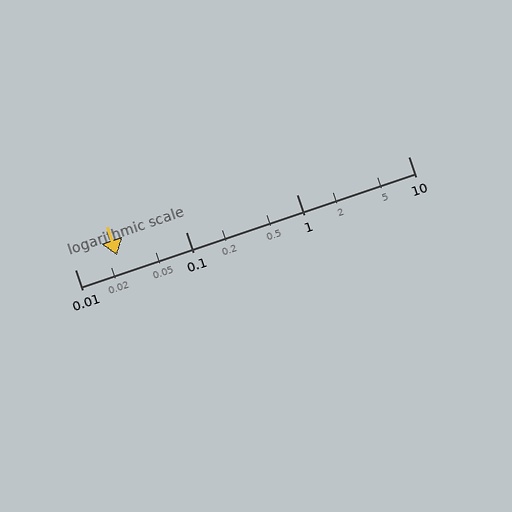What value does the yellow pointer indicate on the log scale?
The pointer indicates approximately 0.024.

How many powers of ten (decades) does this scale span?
The scale spans 3 decades, from 0.01 to 10.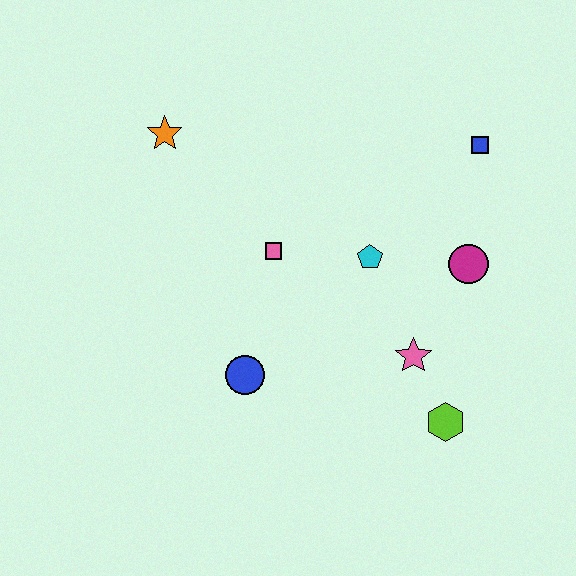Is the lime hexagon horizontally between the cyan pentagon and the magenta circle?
Yes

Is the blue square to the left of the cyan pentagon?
No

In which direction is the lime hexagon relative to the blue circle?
The lime hexagon is to the right of the blue circle.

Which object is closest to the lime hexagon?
The pink star is closest to the lime hexagon.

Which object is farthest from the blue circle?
The blue square is farthest from the blue circle.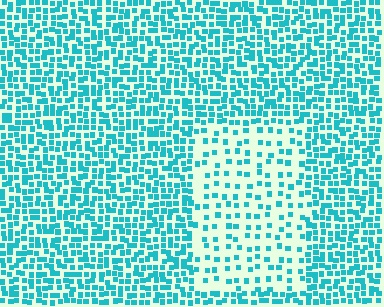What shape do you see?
I see a rectangle.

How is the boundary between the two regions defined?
The boundary is defined by a change in element density (approximately 2.3x ratio). All elements are the same color, size, and shape.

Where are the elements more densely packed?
The elements are more densely packed outside the rectangle boundary.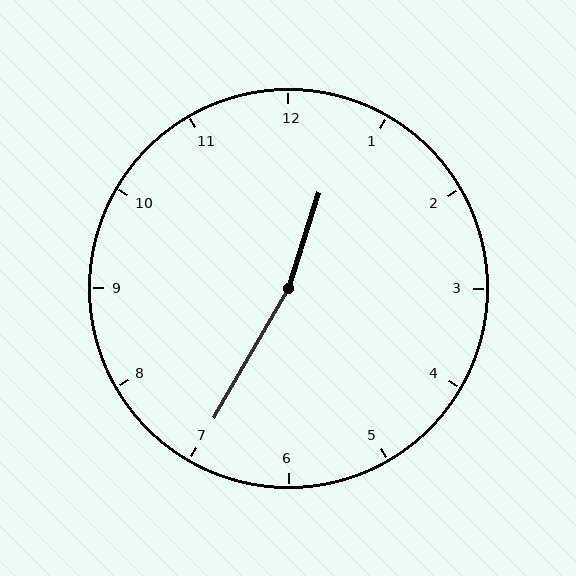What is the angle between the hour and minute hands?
Approximately 168 degrees.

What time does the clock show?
12:35.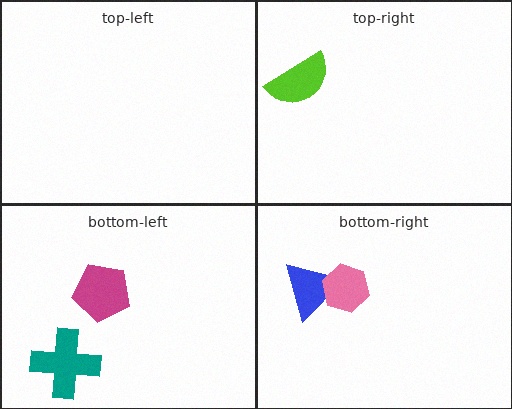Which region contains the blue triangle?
The bottom-right region.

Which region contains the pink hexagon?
The bottom-right region.